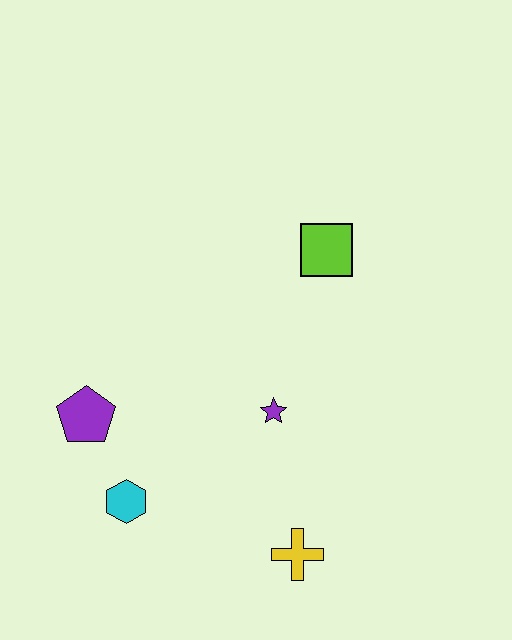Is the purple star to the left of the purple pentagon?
No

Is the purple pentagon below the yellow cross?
No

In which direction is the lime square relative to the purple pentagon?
The lime square is to the right of the purple pentagon.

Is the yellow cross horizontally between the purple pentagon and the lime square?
Yes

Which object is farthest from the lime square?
The cyan hexagon is farthest from the lime square.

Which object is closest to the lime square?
The purple star is closest to the lime square.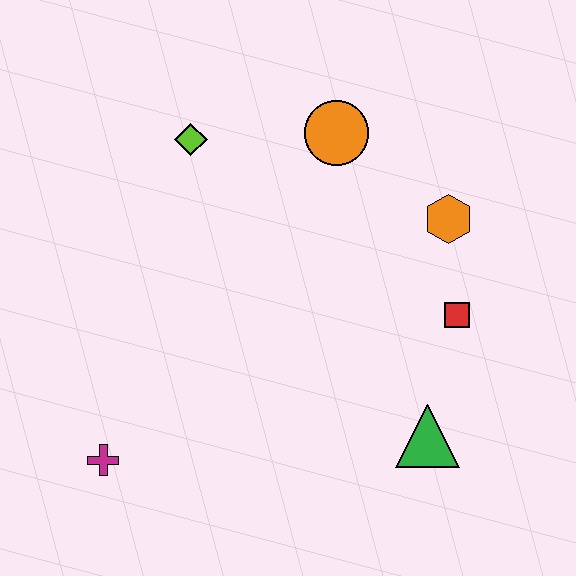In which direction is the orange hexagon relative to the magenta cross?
The orange hexagon is to the right of the magenta cross.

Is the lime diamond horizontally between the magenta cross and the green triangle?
Yes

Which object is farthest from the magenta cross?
The orange hexagon is farthest from the magenta cross.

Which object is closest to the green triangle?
The red square is closest to the green triangle.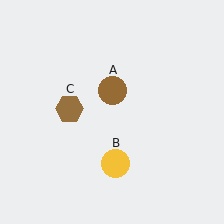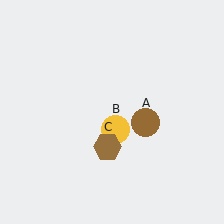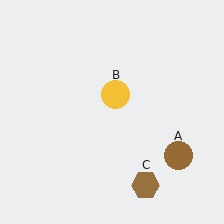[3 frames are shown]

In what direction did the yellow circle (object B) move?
The yellow circle (object B) moved up.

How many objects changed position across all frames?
3 objects changed position: brown circle (object A), yellow circle (object B), brown hexagon (object C).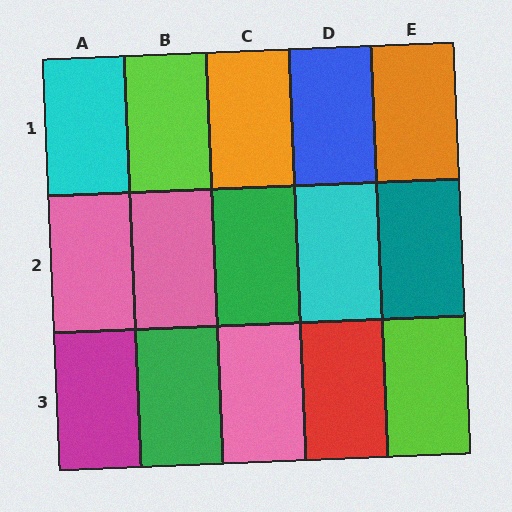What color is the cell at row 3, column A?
Magenta.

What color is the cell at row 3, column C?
Pink.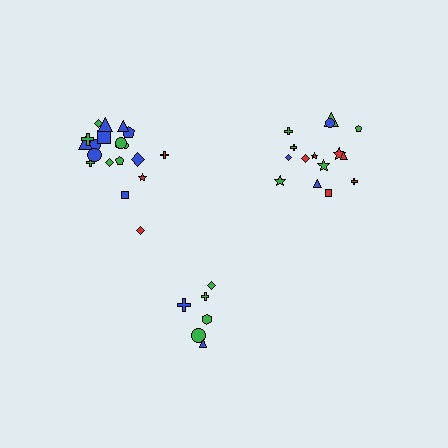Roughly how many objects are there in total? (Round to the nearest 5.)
Roughly 45 objects in total.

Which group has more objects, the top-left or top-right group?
The top-left group.